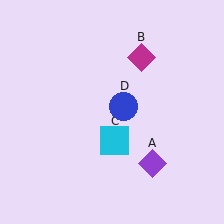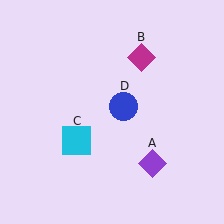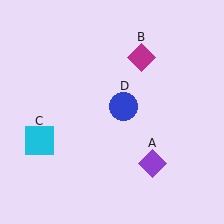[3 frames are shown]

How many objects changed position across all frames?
1 object changed position: cyan square (object C).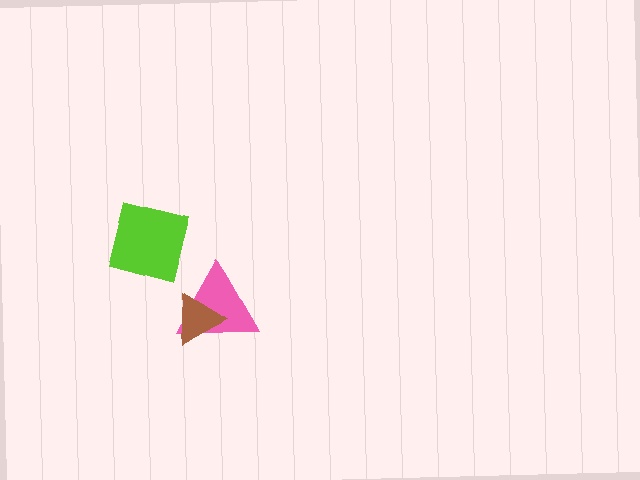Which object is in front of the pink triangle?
The brown triangle is in front of the pink triangle.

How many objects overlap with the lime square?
0 objects overlap with the lime square.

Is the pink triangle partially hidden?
Yes, it is partially covered by another shape.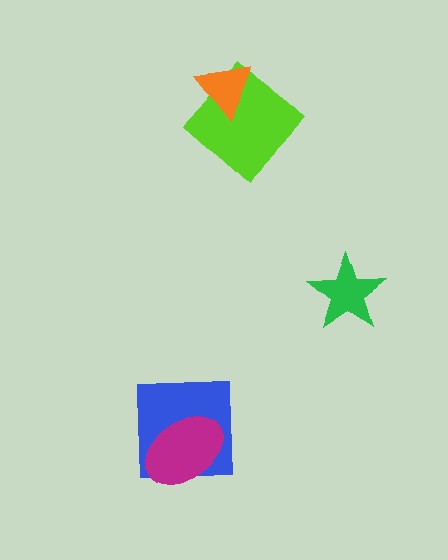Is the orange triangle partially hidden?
No, no other shape covers it.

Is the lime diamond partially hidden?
Yes, it is partially covered by another shape.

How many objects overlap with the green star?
0 objects overlap with the green star.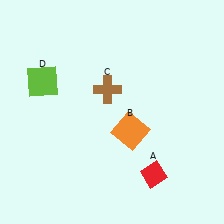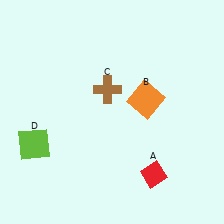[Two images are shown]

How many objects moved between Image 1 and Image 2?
2 objects moved between the two images.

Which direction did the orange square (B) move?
The orange square (B) moved up.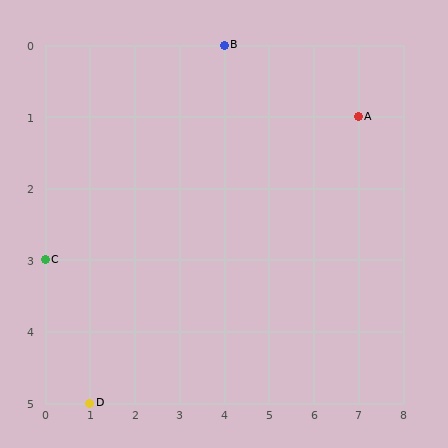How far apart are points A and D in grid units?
Points A and D are 6 columns and 4 rows apart (about 7.2 grid units diagonally).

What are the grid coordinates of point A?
Point A is at grid coordinates (7, 1).